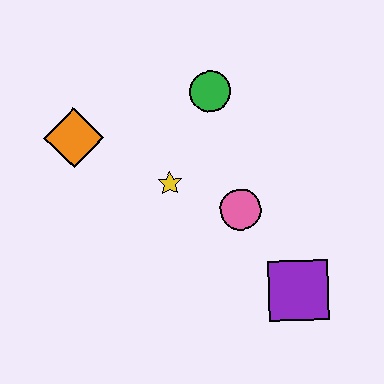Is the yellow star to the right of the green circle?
No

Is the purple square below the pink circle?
Yes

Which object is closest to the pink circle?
The yellow star is closest to the pink circle.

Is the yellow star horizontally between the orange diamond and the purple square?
Yes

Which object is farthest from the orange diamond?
The purple square is farthest from the orange diamond.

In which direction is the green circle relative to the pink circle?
The green circle is above the pink circle.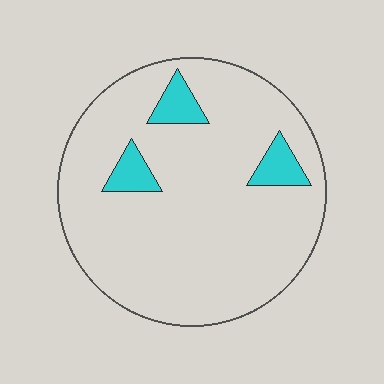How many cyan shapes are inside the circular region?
3.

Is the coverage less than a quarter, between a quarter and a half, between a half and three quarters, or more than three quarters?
Less than a quarter.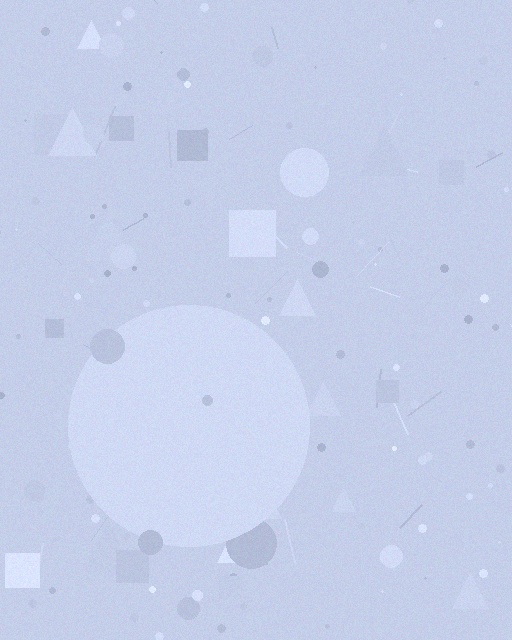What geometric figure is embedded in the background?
A circle is embedded in the background.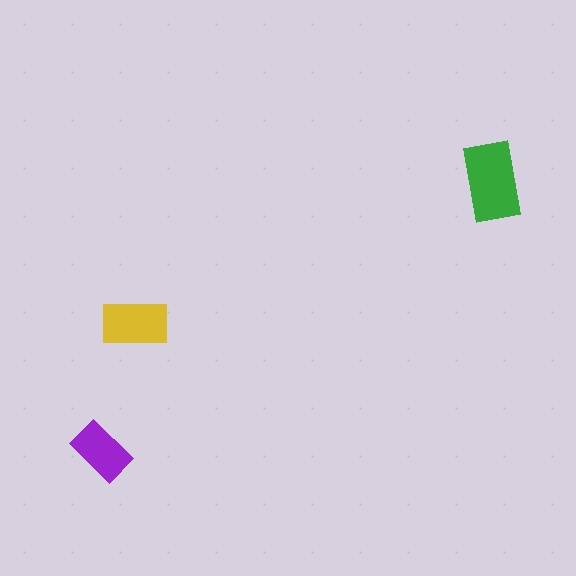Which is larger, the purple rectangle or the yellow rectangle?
The yellow one.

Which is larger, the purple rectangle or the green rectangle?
The green one.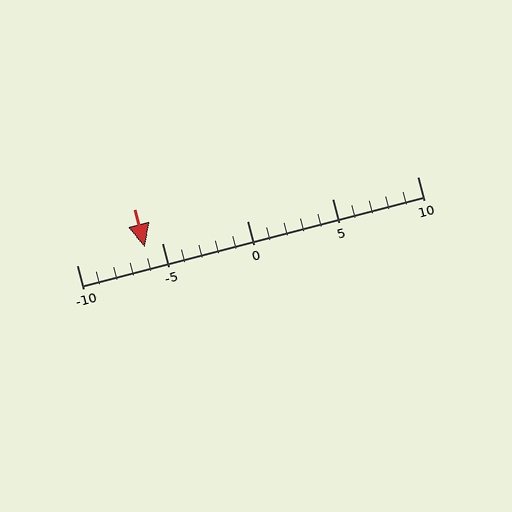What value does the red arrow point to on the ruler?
The red arrow points to approximately -6.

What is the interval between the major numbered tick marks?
The major tick marks are spaced 5 units apart.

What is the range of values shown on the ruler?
The ruler shows values from -10 to 10.